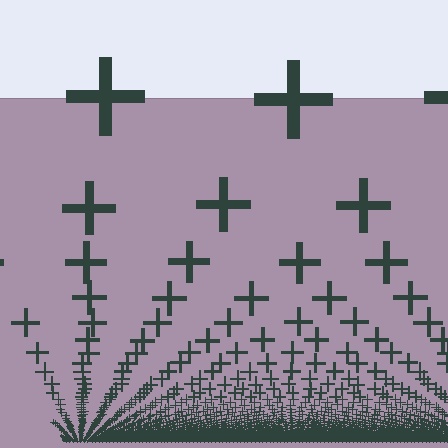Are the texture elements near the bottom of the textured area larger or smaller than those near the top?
Smaller. The gradient is inverted — elements near the bottom are smaller and denser.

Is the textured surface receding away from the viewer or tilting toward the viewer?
The surface appears to tilt toward the viewer. Texture elements get larger and sparser toward the top.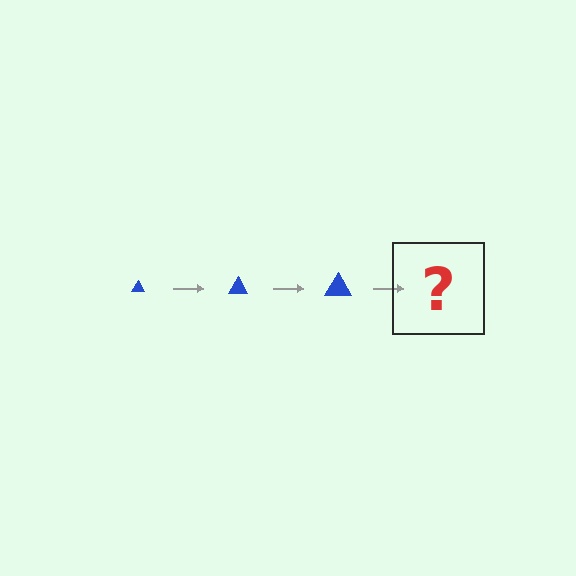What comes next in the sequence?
The next element should be a blue triangle, larger than the previous one.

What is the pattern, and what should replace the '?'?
The pattern is that the triangle gets progressively larger each step. The '?' should be a blue triangle, larger than the previous one.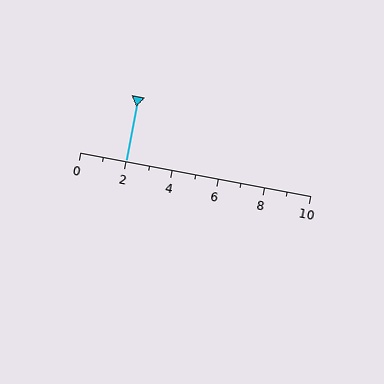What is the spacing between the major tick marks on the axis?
The major ticks are spaced 2 apart.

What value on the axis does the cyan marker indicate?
The marker indicates approximately 2.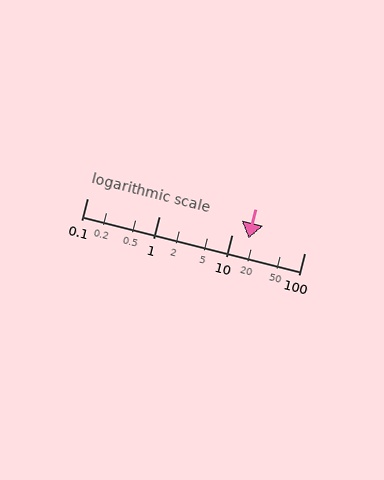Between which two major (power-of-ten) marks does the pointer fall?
The pointer is between 10 and 100.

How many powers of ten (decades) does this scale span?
The scale spans 3 decades, from 0.1 to 100.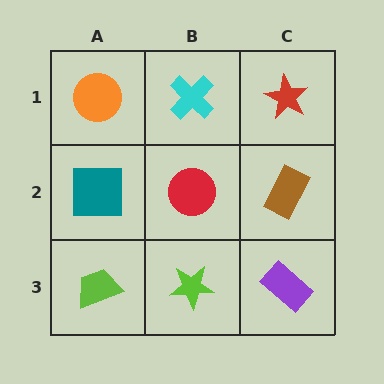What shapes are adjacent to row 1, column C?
A brown rectangle (row 2, column C), a cyan cross (row 1, column B).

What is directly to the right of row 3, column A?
A lime star.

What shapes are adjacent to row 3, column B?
A red circle (row 2, column B), a lime trapezoid (row 3, column A), a purple rectangle (row 3, column C).